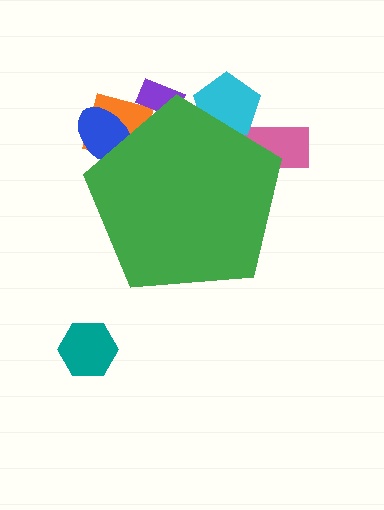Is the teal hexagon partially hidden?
No, the teal hexagon is fully visible.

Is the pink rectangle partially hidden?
Yes, the pink rectangle is partially hidden behind the green pentagon.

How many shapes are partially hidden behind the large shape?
5 shapes are partially hidden.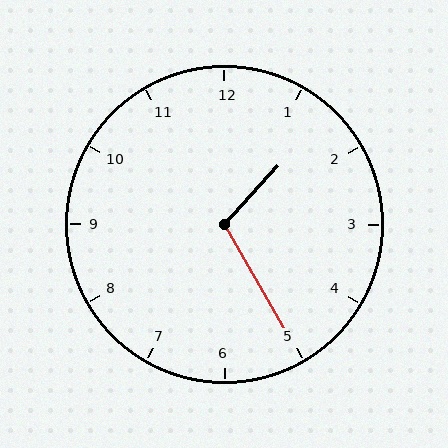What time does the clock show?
1:25.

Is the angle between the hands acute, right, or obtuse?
It is obtuse.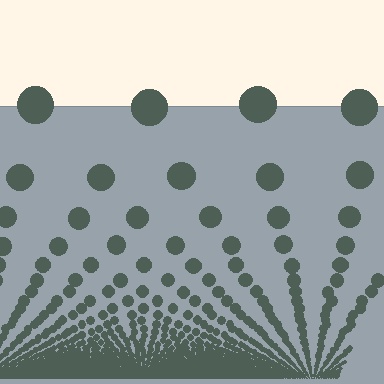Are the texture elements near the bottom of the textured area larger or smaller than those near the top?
Smaller. The gradient is inverted — elements near the bottom are smaller and denser.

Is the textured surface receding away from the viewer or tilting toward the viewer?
The surface appears to tilt toward the viewer. Texture elements get larger and sparser toward the top.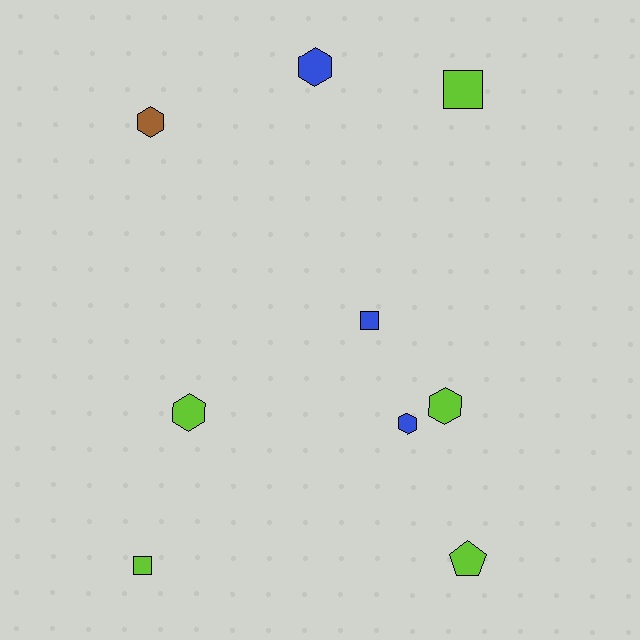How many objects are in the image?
There are 9 objects.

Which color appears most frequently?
Lime, with 5 objects.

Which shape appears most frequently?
Hexagon, with 5 objects.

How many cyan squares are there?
There are no cyan squares.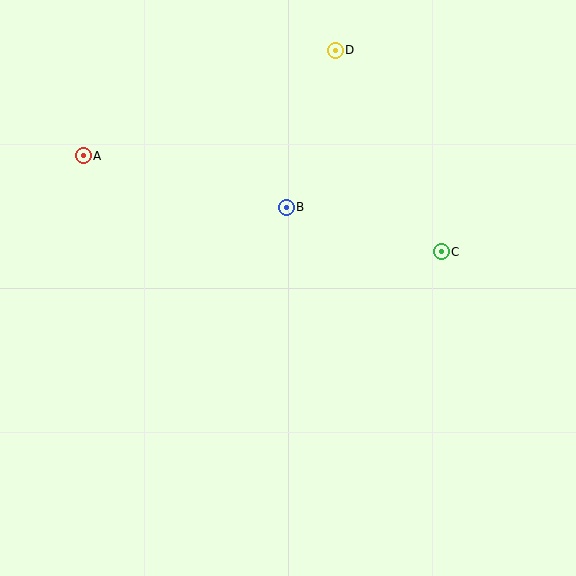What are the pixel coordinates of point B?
Point B is at (286, 207).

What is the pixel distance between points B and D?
The distance between B and D is 164 pixels.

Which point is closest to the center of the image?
Point B at (286, 207) is closest to the center.